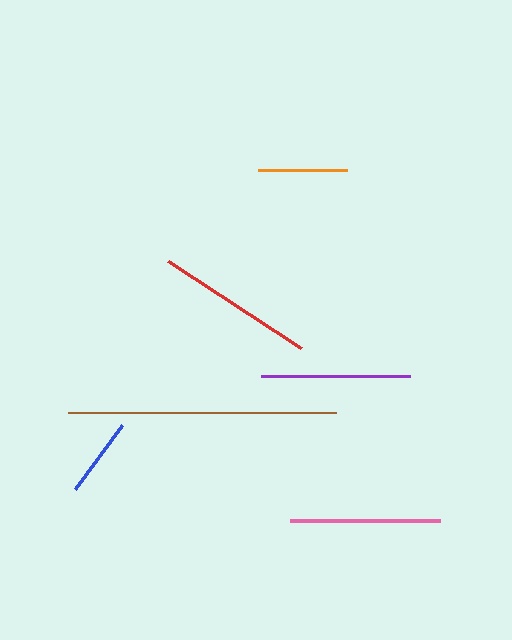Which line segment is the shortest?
The blue line is the shortest at approximately 80 pixels.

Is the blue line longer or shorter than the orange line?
The orange line is longer than the blue line.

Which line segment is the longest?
The brown line is the longest at approximately 268 pixels.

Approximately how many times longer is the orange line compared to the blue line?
The orange line is approximately 1.1 times the length of the blue line.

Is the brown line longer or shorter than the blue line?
The brown line is longer than the blue line.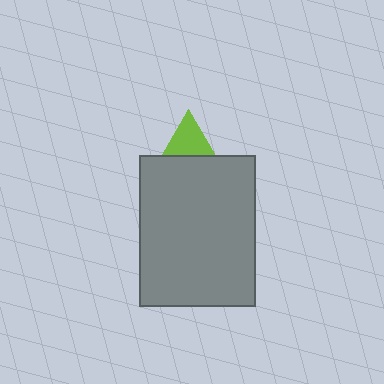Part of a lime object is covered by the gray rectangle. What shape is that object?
It is a triangle.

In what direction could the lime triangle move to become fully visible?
The lime triangle could move up. That would shift it out from behind the gray rectangle entirely.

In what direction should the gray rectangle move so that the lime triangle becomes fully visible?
The gray rectangle should move down. That is the shortest direction to clear the overlap and leave the lime triangle fully visible.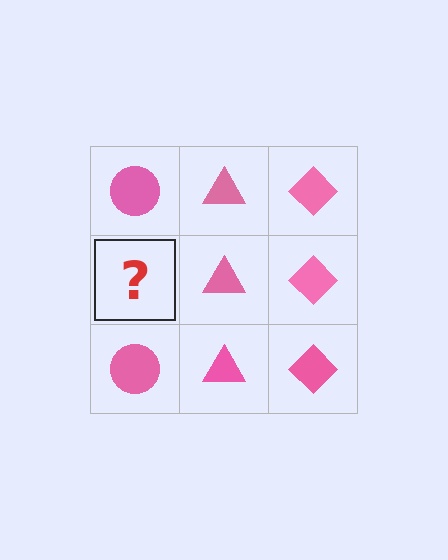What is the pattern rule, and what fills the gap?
The rule is that each column has a consistent shape. The gap should be filled with a pink circle.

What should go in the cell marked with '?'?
The missing cell should contain a pink circle.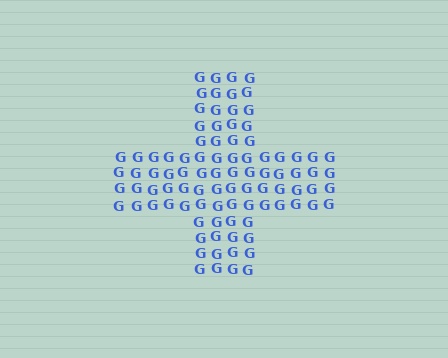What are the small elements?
The small elements are letter G's.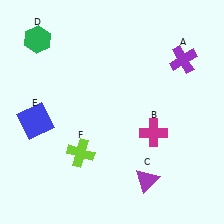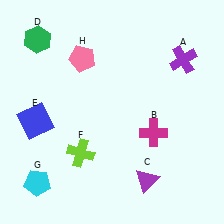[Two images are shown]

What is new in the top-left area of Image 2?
A pink pentagon (H) was added in the top-left area of Image 2.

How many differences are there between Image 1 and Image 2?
There are 2 differences between the two images.